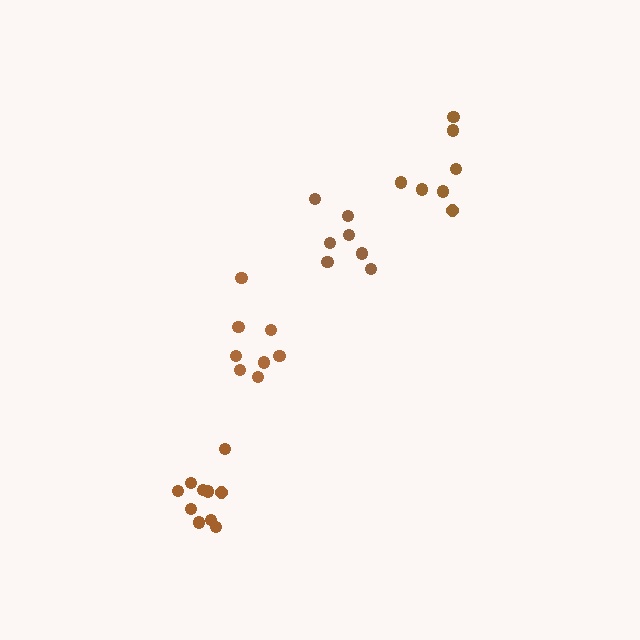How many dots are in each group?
Group 1: 10 dots, Group 2: 7 dots, Group 3: 8 dots, Group 4: 7 dots (32 total).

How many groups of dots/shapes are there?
There are 4 groups.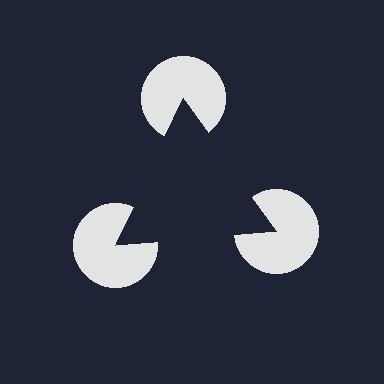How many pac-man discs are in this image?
There are 3 — one at each vertex of the illusory triangle.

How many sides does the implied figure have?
3 sides.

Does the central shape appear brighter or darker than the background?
It typically appears slightly darker than the background, even though no actual brightness change is drawn.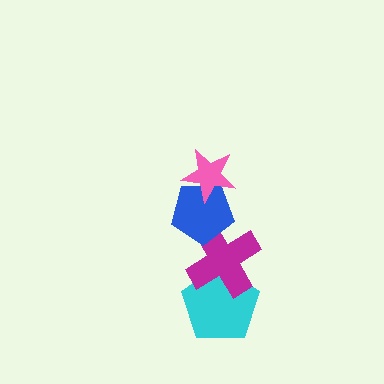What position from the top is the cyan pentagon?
The cyan pentagon is 4th from the top.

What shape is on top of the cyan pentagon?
The magenta cross is on top of the cyan pentagon.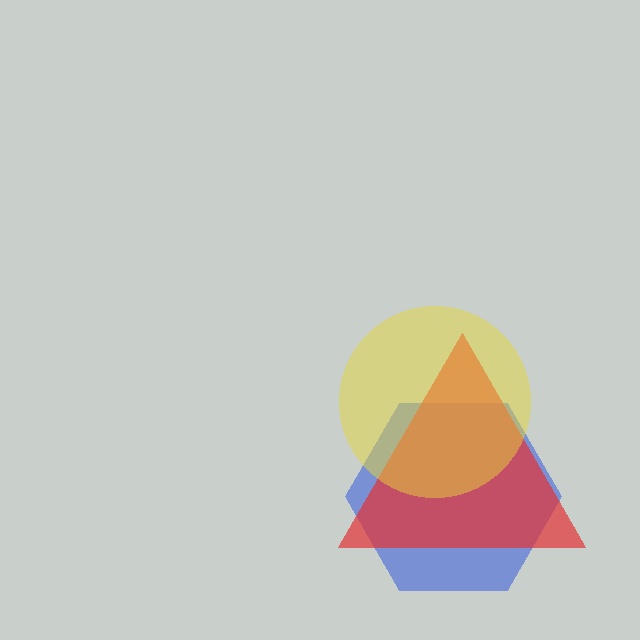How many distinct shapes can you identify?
There are 3 distinct shapes: a blue hexagon, a red triangle, a yellow circle.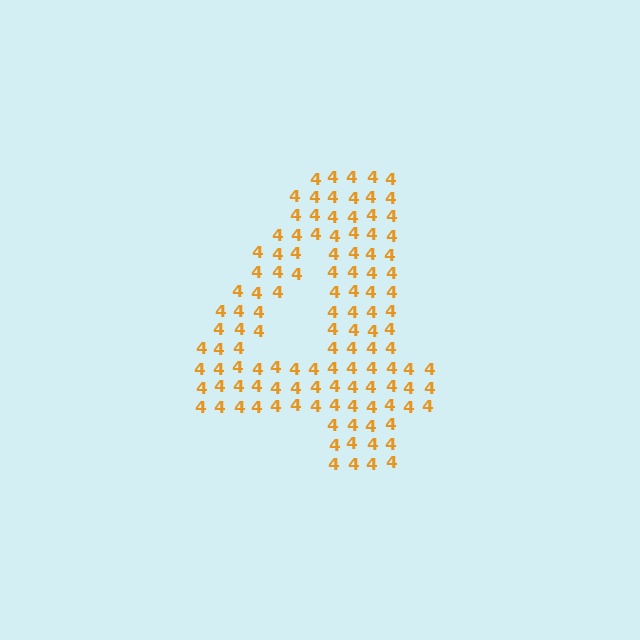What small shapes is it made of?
It is made of small digit 4's.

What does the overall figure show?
The overall figure shows the digit 4.